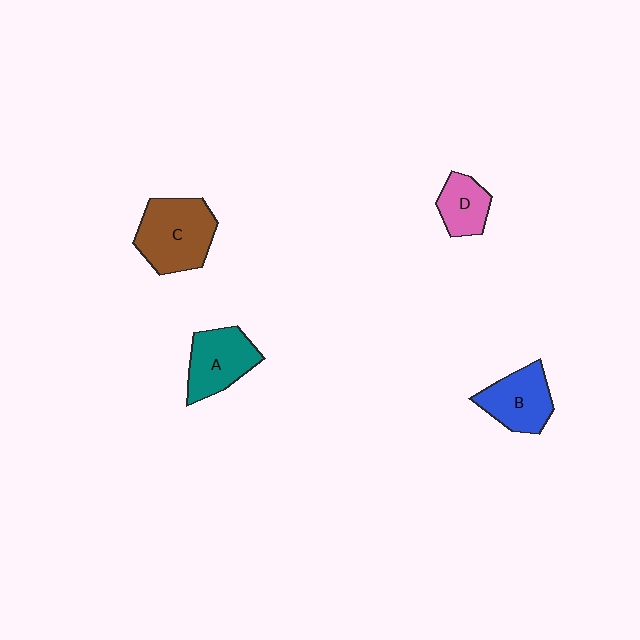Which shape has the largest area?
Shape C (brown).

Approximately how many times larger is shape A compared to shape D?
Approximately 1.5 times.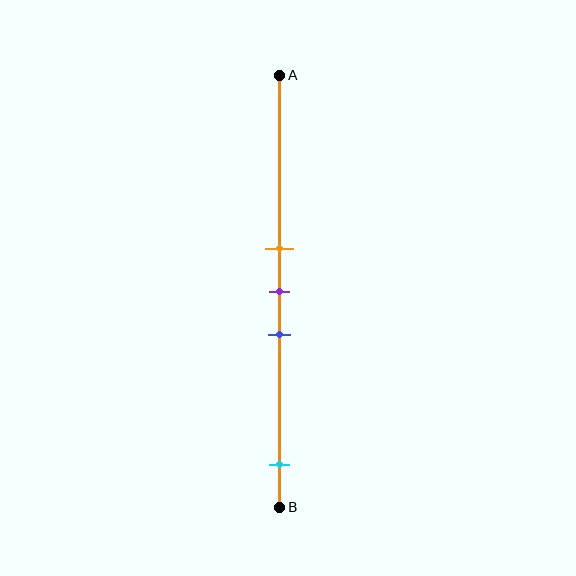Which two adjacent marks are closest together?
The orange and purple marks are the closest adjacent pair.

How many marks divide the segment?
There are 4 marks dividing the segment.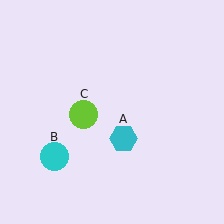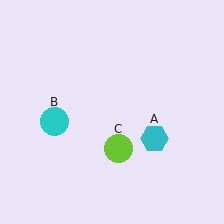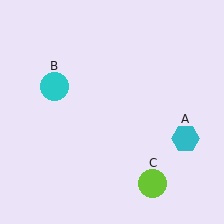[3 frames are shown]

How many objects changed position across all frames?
3 objects changed position: cyan hexagon (object A), cyan circle (object B), lime circle (object C).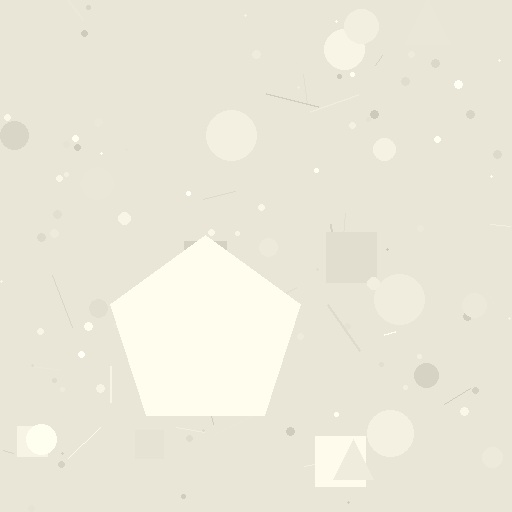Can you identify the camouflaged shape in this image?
The camouflaged shape is a pentagon.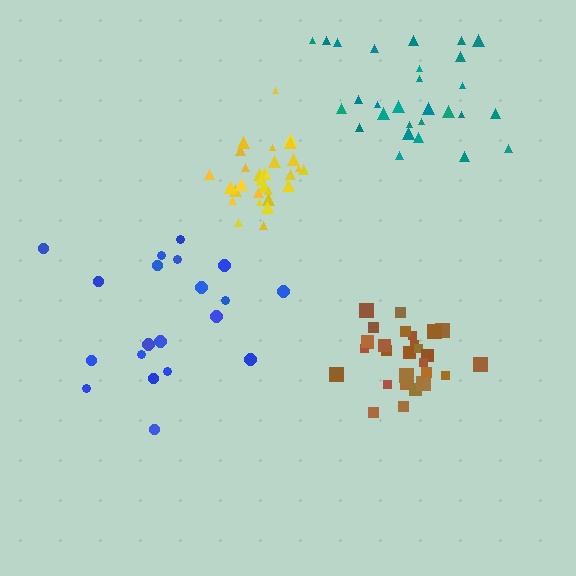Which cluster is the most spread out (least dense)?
Blue.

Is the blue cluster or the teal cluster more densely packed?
Teal.